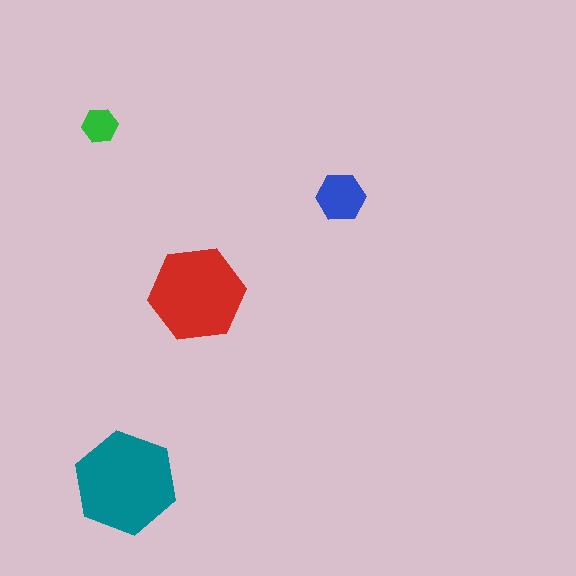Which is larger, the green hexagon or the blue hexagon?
The blue one.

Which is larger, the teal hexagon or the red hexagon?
The teal one.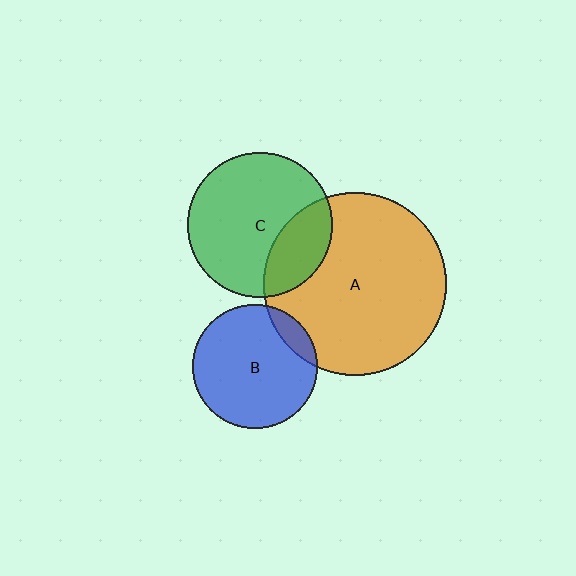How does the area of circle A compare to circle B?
Approximately 2.2 times.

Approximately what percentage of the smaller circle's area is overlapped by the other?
Approximately 25%.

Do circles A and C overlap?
Yes.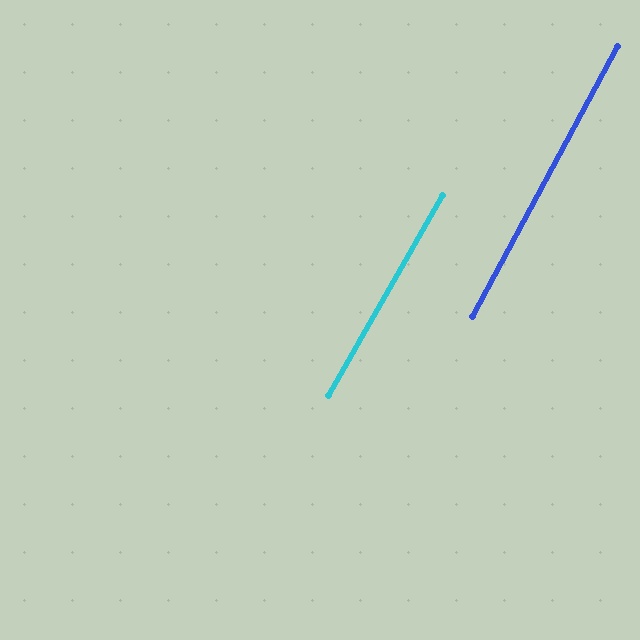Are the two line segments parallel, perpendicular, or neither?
Parallel — their directions differ by only 1.2°.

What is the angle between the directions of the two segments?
Approximately 1 degree.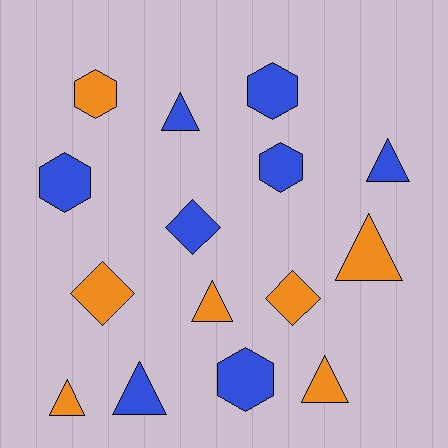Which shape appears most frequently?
Triangle, with 7 objects.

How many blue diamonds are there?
There is 1 blue diamond.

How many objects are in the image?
There are 15 objects.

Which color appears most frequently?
Blue, with 8 objects.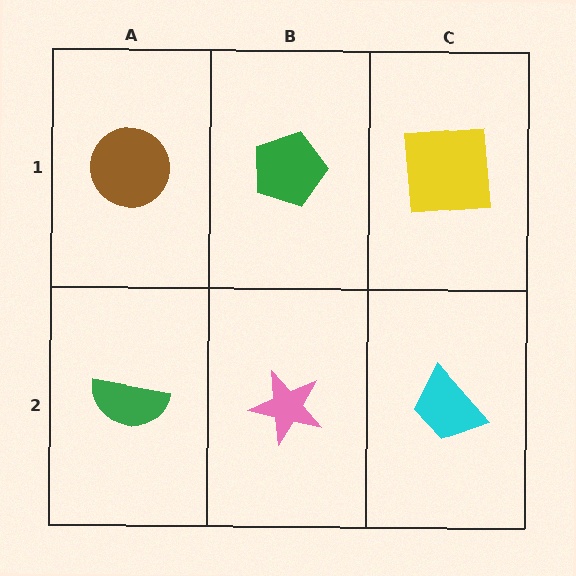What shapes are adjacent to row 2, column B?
A green pentagon (row 1, column B), a green semicircle (row 2, column A), a cyan trapezoid (row 2, column C).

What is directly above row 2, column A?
A brown circle.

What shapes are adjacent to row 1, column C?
A cyan trapezoid (row 2, column C), a green pentagon (row 1, column B).